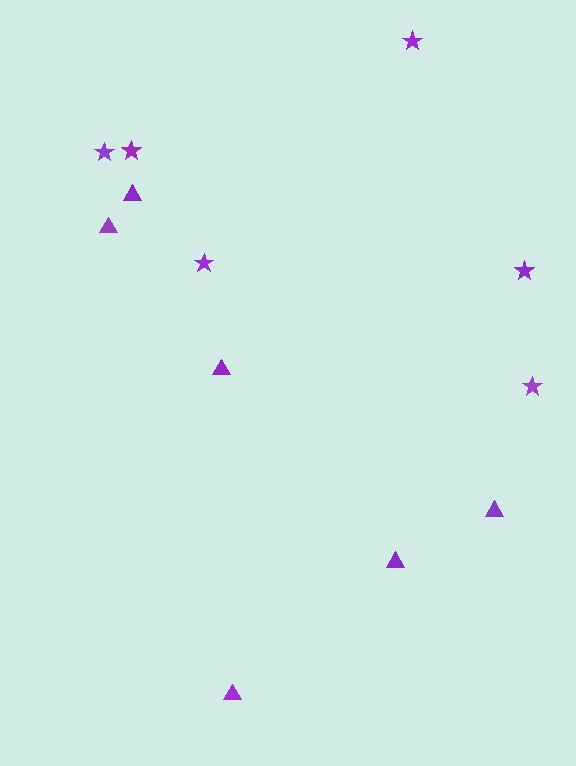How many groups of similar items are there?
There are 2 groups: one group of stars (6) and one group of triangles (6).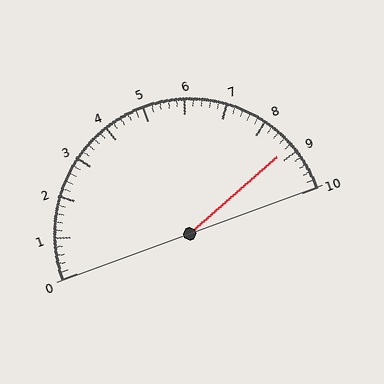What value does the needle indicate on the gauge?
The needle indicates approximately 8.8.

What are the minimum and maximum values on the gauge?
The gauge ranges from 0 to 10.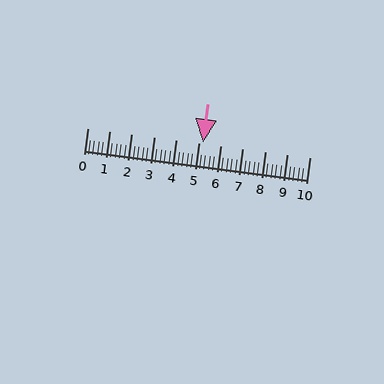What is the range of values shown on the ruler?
The ruler shows values from 0 to 10.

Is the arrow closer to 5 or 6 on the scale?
The arrow is closer to 5.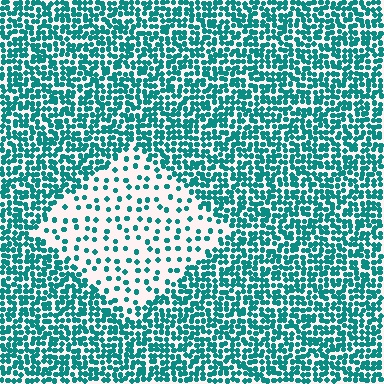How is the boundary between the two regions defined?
The boundary is defined by a change in element density (approximately 3.0x ratio). All elements are the same color, size, and shape.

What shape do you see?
I see a diamond.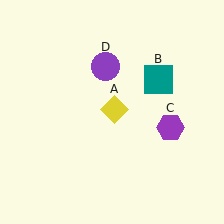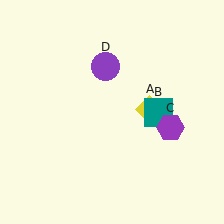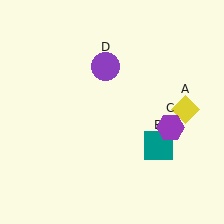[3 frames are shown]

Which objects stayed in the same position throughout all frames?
Purple hexagon (object C) and purple circle (object D) remained stationary.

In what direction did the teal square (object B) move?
The teal square (object B) moved down.